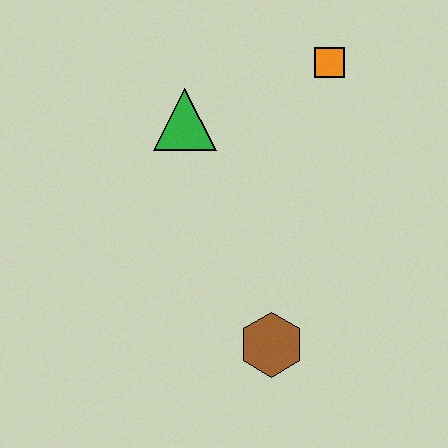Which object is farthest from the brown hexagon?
The orange square is farthest from the brown hexagon.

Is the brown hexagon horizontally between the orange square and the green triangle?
Yes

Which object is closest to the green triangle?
The orange square is closest to the green triangle.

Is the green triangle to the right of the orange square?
No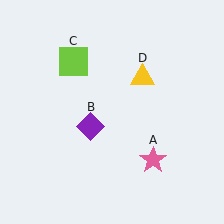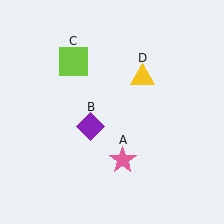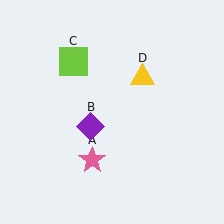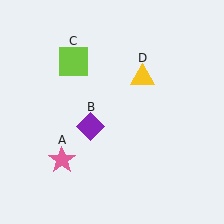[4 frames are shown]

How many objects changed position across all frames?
1 object changed position: pink star (object A).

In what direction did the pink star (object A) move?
The pink star (object A) moved left.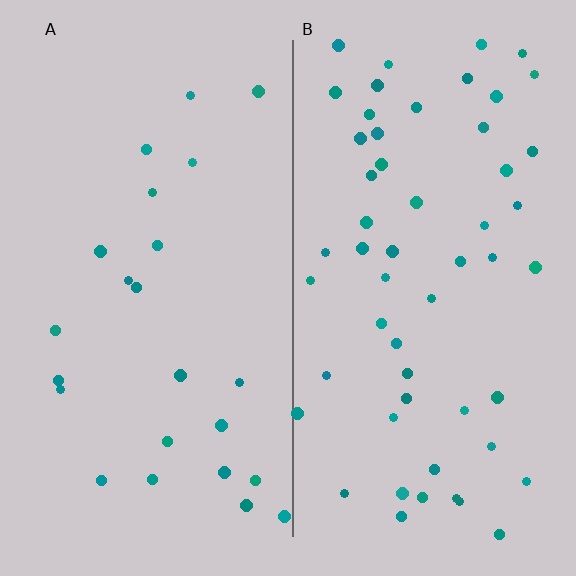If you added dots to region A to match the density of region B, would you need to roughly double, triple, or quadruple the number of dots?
Approximately double.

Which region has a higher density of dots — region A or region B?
B (the right).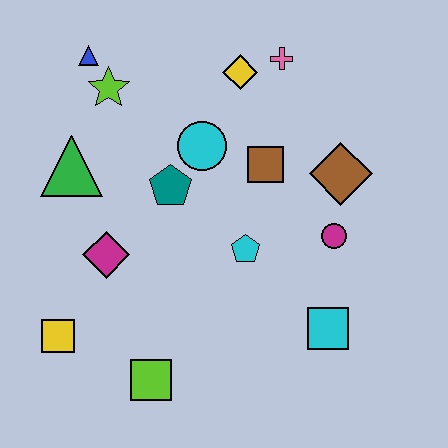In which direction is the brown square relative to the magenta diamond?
The brown square is to the right of the magenta diamond.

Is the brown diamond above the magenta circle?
Yes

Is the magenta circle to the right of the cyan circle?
Yes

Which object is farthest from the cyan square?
The blue triangle is farthest from the cyan square.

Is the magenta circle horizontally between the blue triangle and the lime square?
No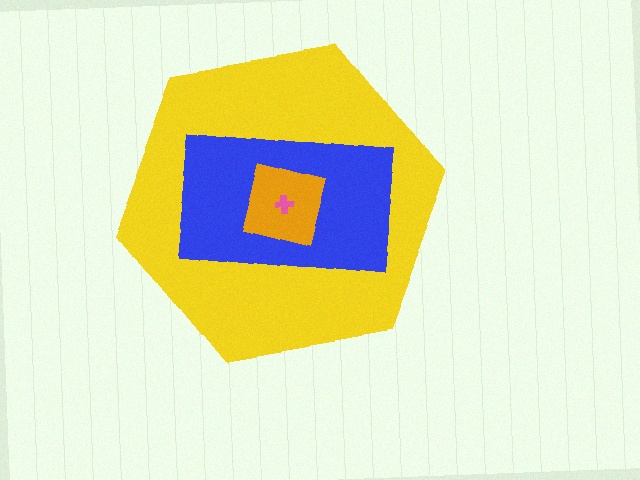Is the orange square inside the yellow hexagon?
Yes.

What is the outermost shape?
The yellow hexagon.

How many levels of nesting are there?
4.